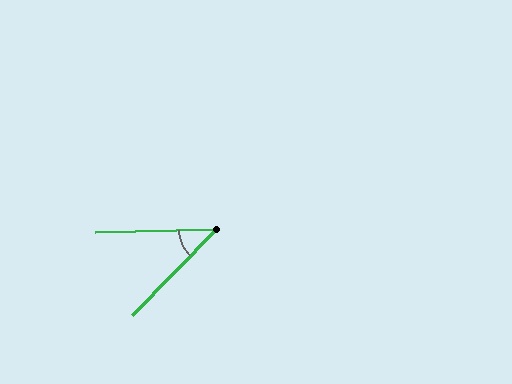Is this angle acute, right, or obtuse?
It is acute.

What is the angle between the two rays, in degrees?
Approximately 44 degrees.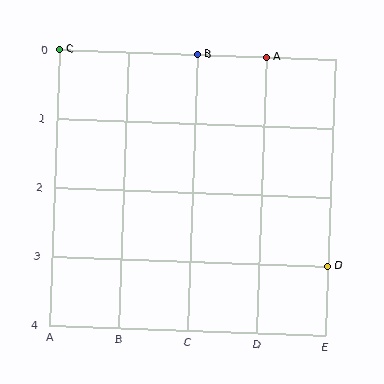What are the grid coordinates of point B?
Point B is at grid coordinates (C, 0).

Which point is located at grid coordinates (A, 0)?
Point C is at (A, 0).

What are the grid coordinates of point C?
Point C is at grid coordinates (A, 0).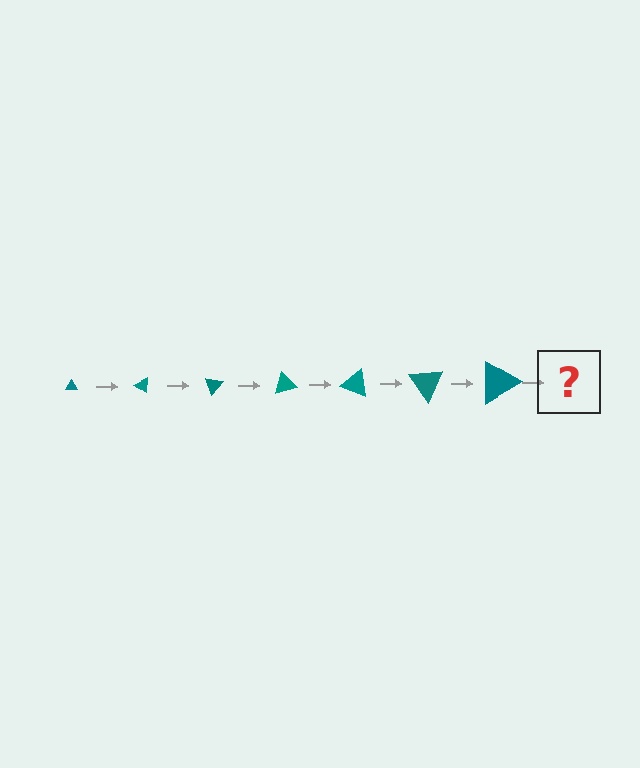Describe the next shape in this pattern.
It should be a triangle, larger than the previous one and rotated 245 degrees from the start.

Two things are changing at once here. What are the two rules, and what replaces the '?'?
The two rules are that the triangle grows larger each step and it rotates 35 degrees each step. The '?' should be a triangle, larger than the previous one and rotated 245 degrees from the start.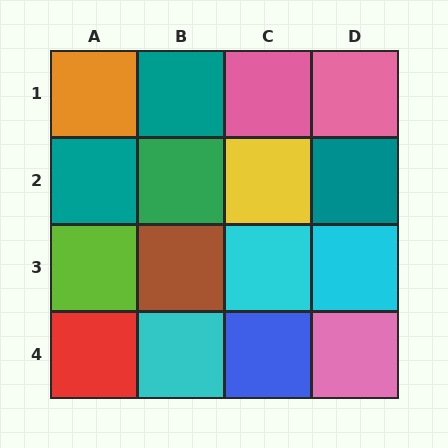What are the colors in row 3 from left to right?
Lime, brown, cyan, cyan.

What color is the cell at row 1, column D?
Pink.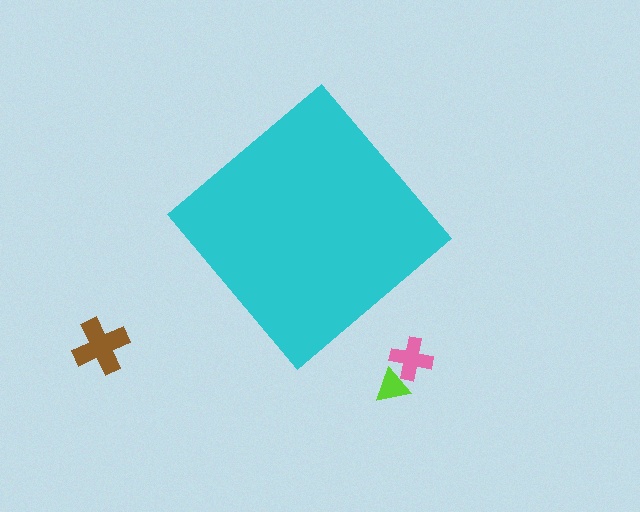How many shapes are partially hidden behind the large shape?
0 shapes are partially hidden.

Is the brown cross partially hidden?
No, the brown cross is fully visible.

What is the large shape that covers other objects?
A cyan diamond.